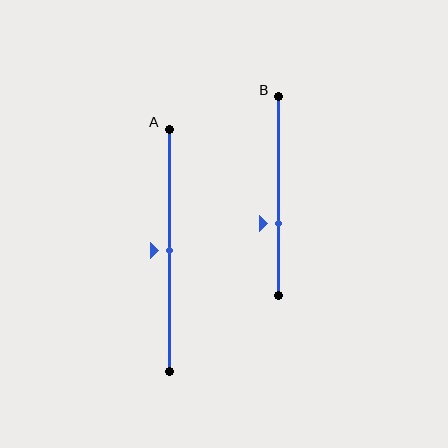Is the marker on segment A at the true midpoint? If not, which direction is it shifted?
Yes, the marker on segment A is at the true midpoint.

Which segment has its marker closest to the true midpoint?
Segment A has its marker closest to the true midpoint.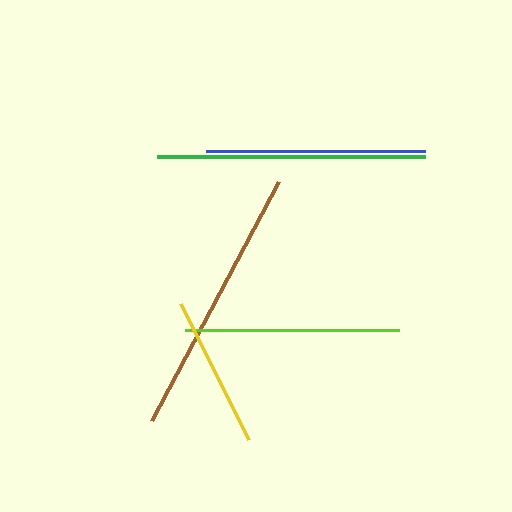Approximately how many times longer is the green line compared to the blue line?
The green line is approximately 1.2 times the length of the blue line.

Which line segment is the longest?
The brown line is the longest at approximately 270 pixels.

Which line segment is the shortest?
The yellow line is the shortest at approximately 152 pixels.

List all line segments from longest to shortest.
From longest to shortest: brown, green, blue, lime, yellow.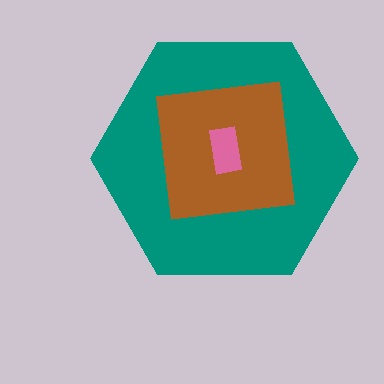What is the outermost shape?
The teal hexagon.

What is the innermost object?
The pink rectangle.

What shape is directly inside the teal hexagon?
The brown square.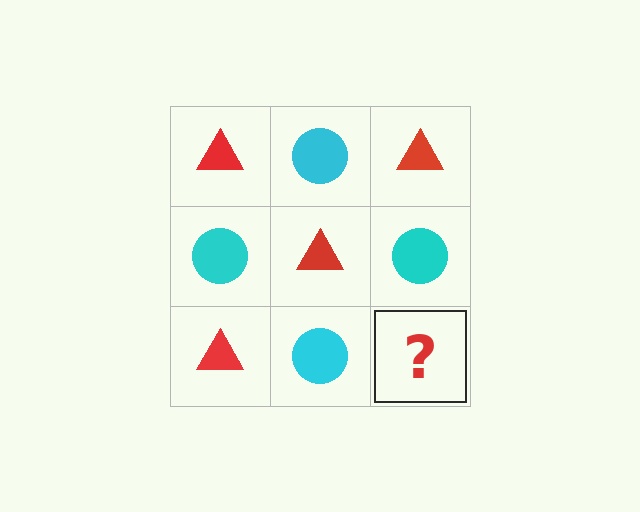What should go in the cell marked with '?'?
The missing cell should contain a red triangle.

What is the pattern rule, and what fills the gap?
The rule is that it alternates red triangle and cyan circle in a checkerboard pattern. The gap should be filled with a red triangle.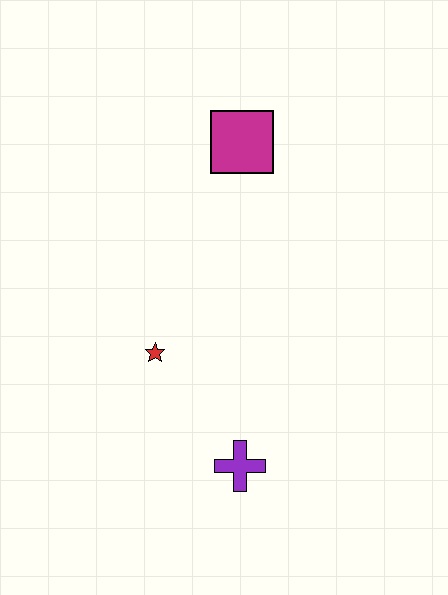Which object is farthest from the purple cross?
The magenta square is farthest from the purple cross.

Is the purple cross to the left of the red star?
No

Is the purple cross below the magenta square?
Yes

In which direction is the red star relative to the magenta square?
The red star is below the magenta square.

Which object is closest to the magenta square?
The red star is closest to the magenta square.